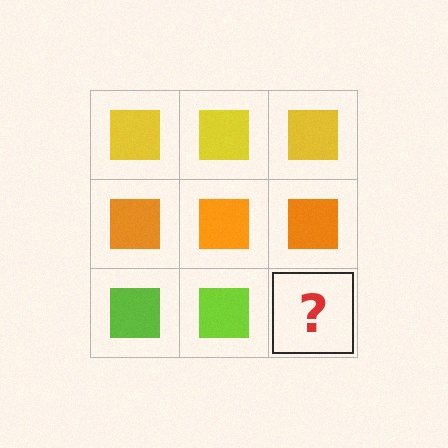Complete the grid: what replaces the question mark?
The question mark should be replaced with a lime square.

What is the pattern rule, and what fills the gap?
The rule is that each row has a consistent color. The gap should be filled with a lime square.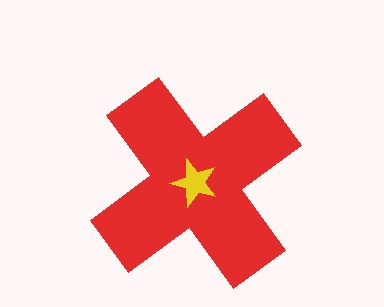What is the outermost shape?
The red cross.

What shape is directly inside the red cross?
The yellow star.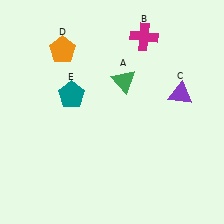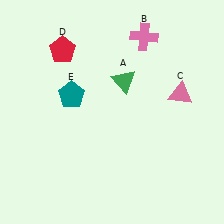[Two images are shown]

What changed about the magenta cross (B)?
In Image 1, B is magenta. In Image 2, it changed to pink.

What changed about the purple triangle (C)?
In Image 1, C is purple. In Image 2, it changed to pink.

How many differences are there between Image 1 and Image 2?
There are 3 differences between the two images.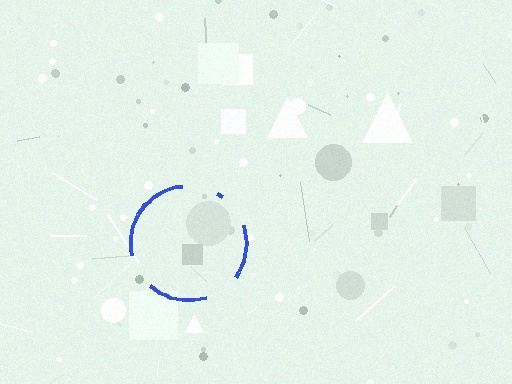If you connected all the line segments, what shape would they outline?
They would outline a circle.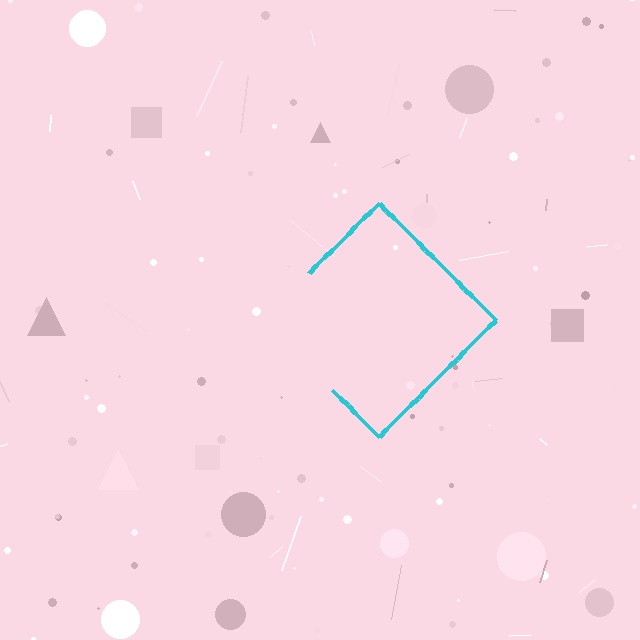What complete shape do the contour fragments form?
The contour fragments form a diamond.